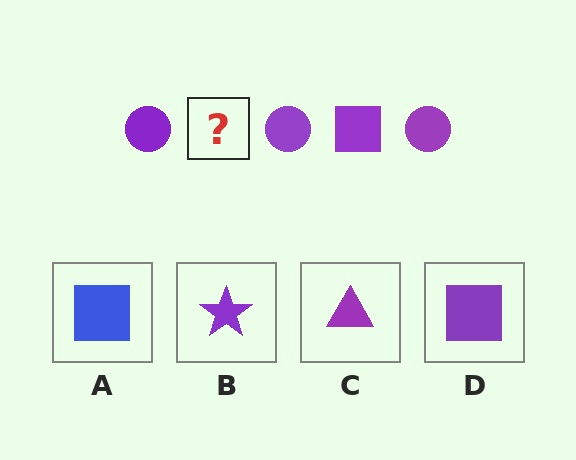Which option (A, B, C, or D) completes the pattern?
D.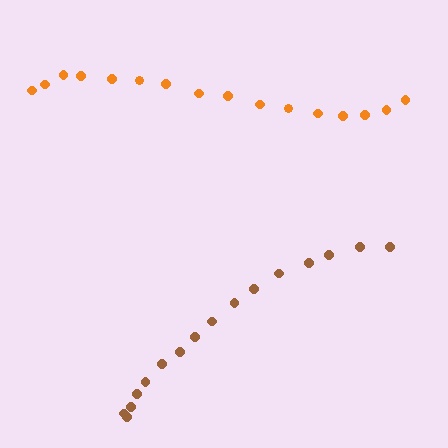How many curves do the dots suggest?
There are 2 distinct paths.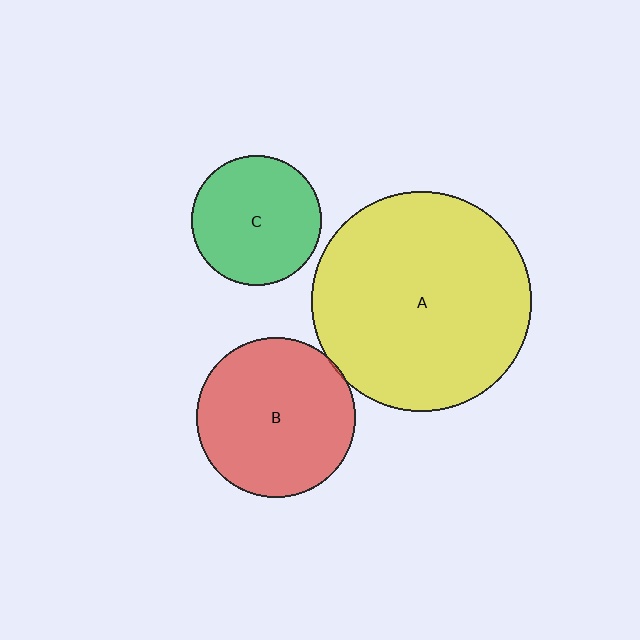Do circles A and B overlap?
Yes.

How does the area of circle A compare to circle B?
Approximately 1.9 times.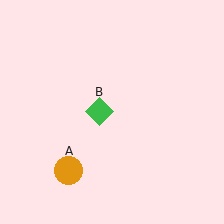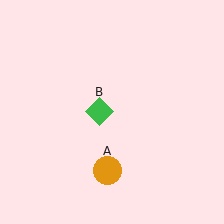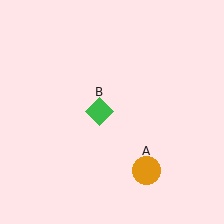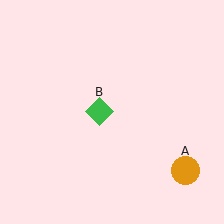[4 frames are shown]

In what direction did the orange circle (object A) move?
The orange circle (object A) moved right.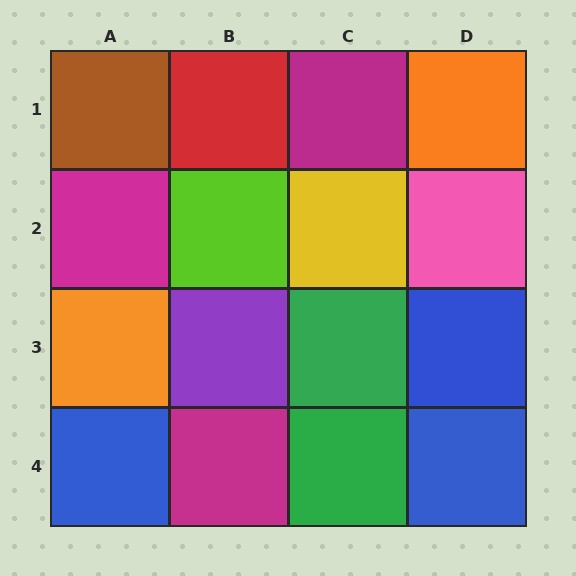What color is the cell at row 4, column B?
Magenta.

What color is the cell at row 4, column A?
Blue.